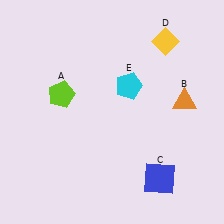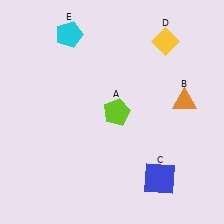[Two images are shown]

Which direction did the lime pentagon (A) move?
The lime pentagon (A) moved right.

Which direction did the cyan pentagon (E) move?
The cyan pentagon (E) moved left.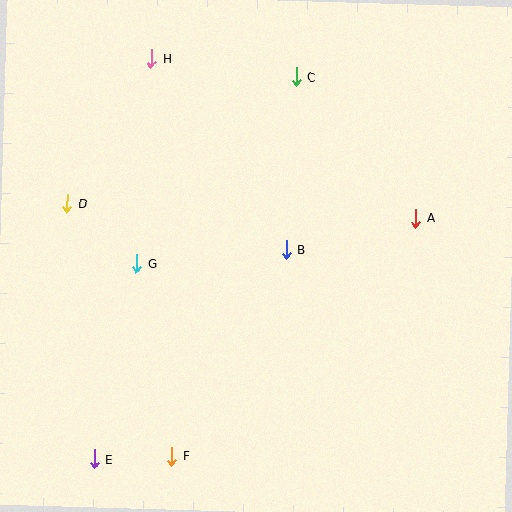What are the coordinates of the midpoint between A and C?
The midpoint between A and C is at (356, 147).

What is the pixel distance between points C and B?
The distance between C and B is 173 pixels.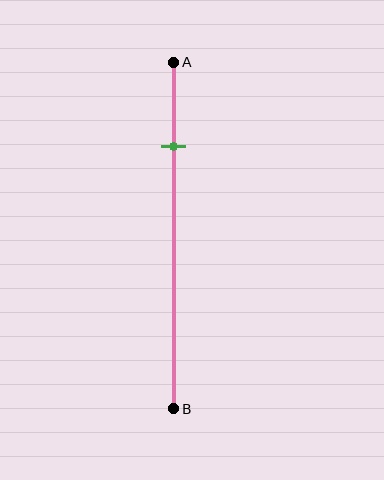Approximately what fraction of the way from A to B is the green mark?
The green mark is approximately 25% of the way from A to B.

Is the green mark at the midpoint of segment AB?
No, the mark is at about 25% from A, not at the 50% midpoint.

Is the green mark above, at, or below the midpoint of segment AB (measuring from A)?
The green mark is above the midpoint of segment AB.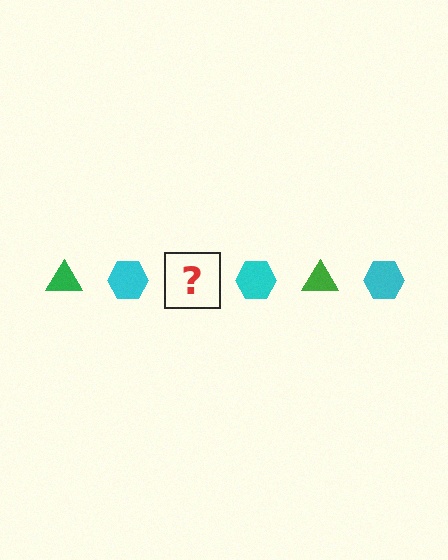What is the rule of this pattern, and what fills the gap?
The rule is that the pattern alternates between green triangle and cyan hexagon. The gap should be filled with a green triangle.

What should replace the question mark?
The question mark should be replaced with a green triangle.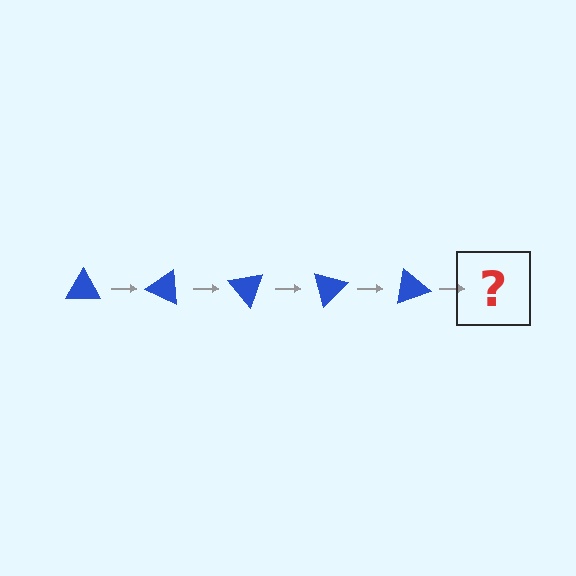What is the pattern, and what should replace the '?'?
The pattern is that the triangle rotates 25 degrees each step. The '?' should be a blue triangle rotated 125 degrees.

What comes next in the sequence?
The next element should be a blue triangle rotated 125 degrees.